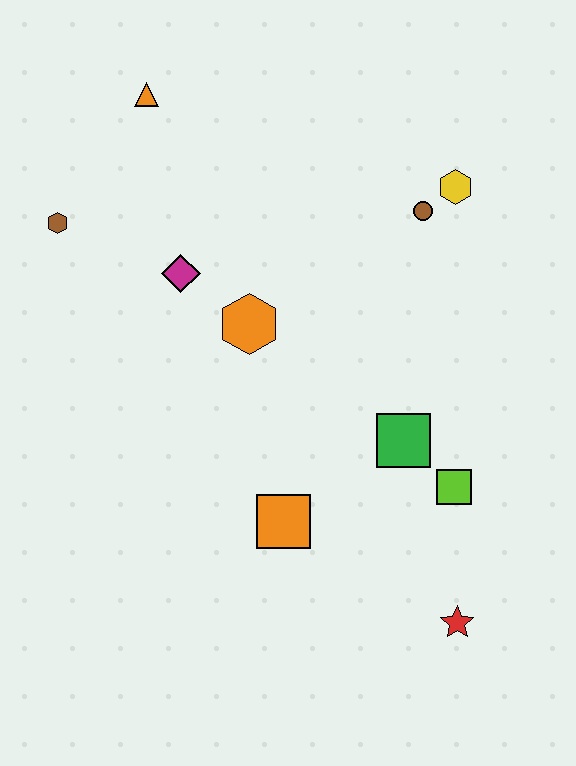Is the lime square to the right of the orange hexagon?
Yes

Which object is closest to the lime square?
The green square is closest to the lime square.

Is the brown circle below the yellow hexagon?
Yes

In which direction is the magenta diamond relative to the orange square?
The magenta diamond is above the orange square.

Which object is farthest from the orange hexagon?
The red star is farthest from the orange hexagon.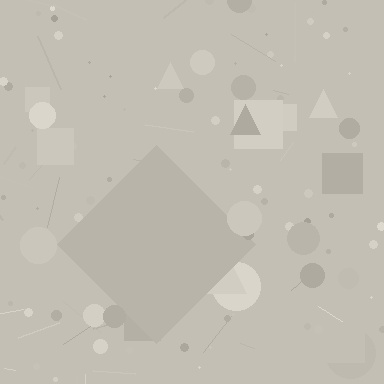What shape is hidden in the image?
A diamond is hidden in the image.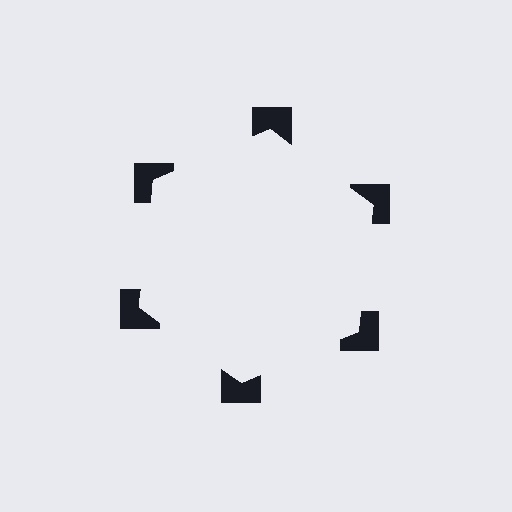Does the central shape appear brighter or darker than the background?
It typically appears slightly brighter than the background, even though no actual brightness change is drawn.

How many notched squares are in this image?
There are 6 — one at each vertex of the illusory hexagon.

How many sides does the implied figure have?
6 sides.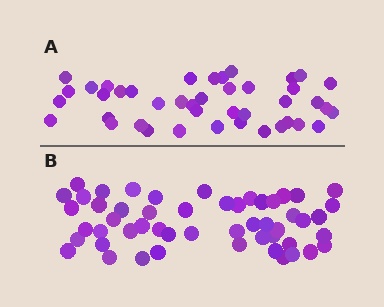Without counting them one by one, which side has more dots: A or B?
Region B (the bottom region) has more dots.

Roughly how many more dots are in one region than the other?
Region B has roughly 10 or so more dots than region A.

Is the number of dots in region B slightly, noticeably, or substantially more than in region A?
Region B has only slightly more — the two regions are fairly close. The ratio is roughly 1.2 to 1.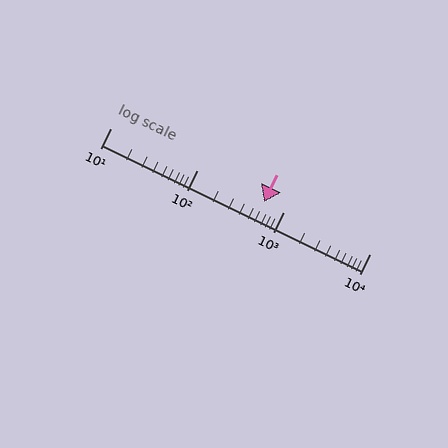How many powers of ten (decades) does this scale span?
The scale spans 3 decades, from 10 to 10000.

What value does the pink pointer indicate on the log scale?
The pointer indicates approximately 600.